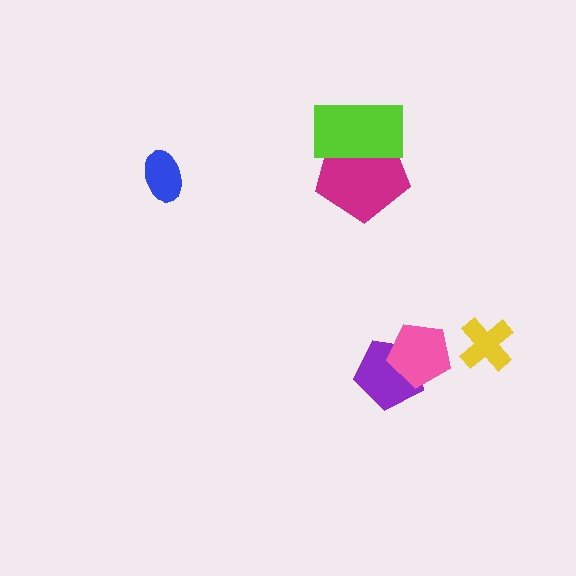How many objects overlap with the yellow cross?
0 objects overlap with the yellow cross.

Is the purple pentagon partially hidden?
Yes, it is partially covered by another shape.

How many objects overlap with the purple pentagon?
1 object overlaps with the purple pentagon.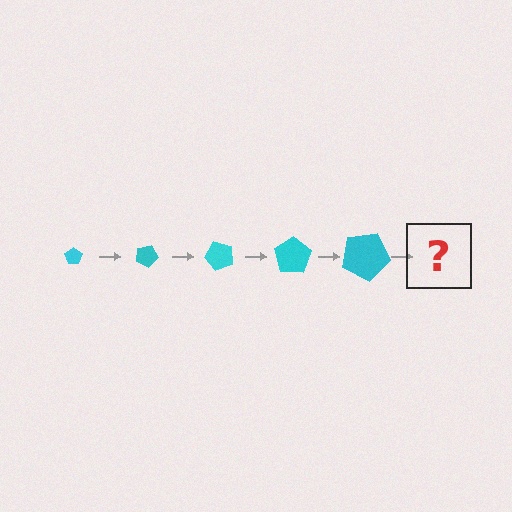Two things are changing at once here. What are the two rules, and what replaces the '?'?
The two rules are that the pentagon grows larger each step and it rotates 25 degrees each step. The '?' should be a pentagon, larger than the previous one and rotated 125 degrees from the start.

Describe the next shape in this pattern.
It should be a pentagon, larger than the previous one and rotated 125 degrees from the start.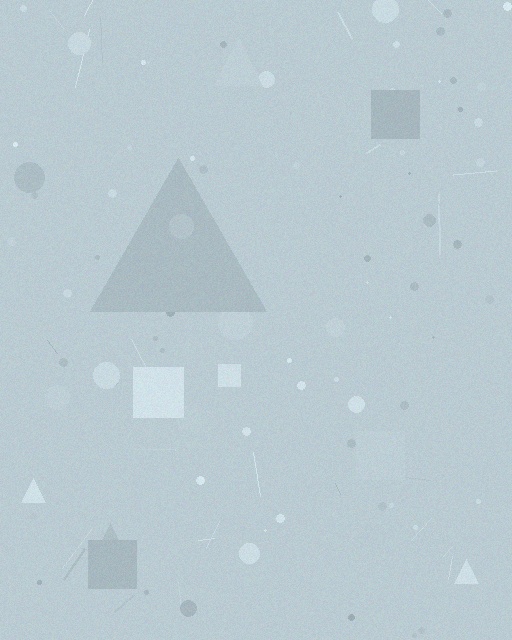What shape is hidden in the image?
A triangle is hidden in the image.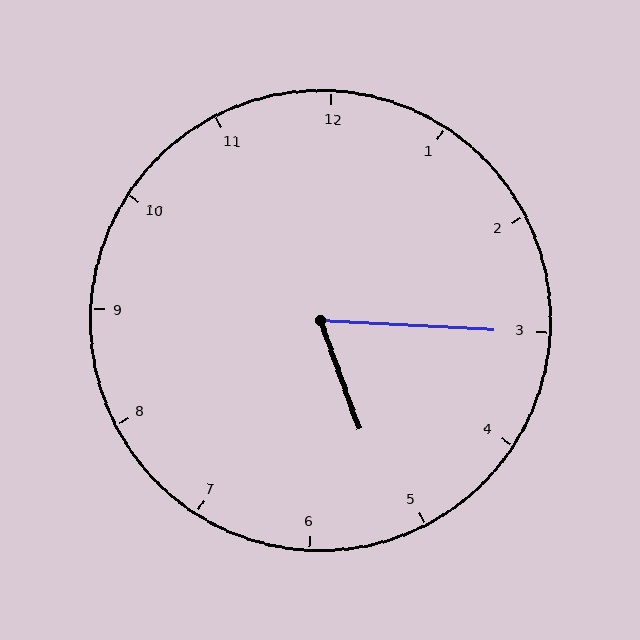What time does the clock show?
5:15.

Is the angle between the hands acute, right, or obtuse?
It is acute.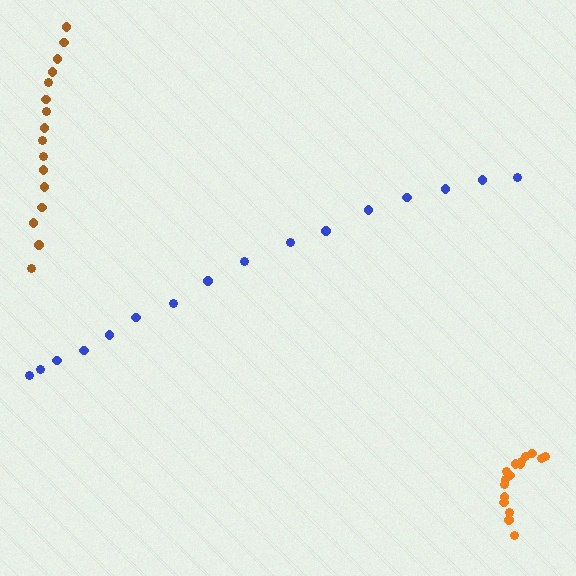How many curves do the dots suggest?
There are 3 distinct paths.